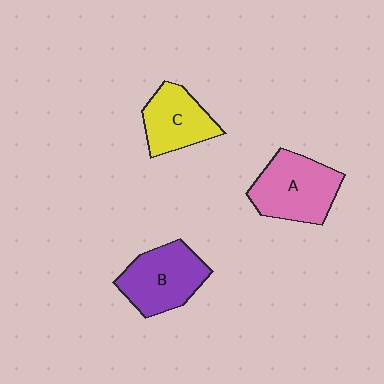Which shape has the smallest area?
Shape C (yellow).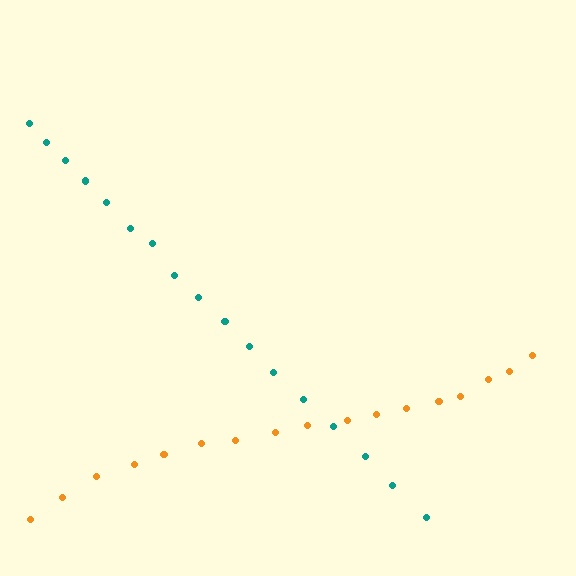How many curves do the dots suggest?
There are 2 distinct paths.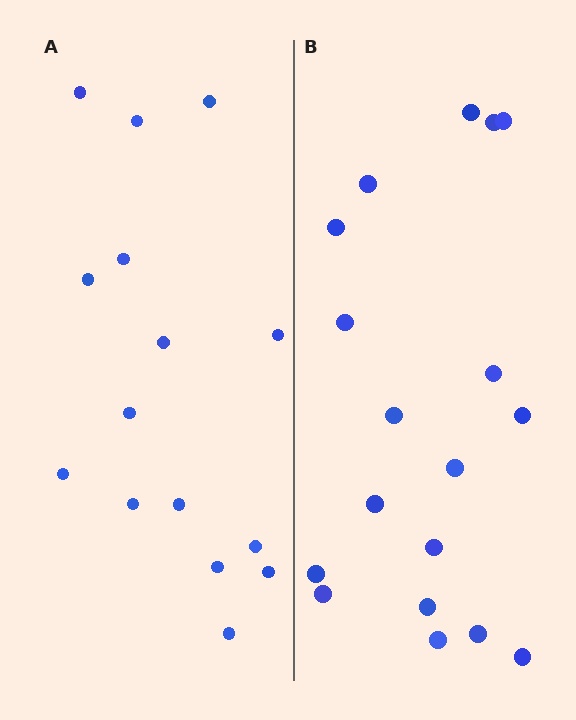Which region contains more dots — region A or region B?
Region B (the right region) has more dots.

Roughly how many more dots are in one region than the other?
Region B has just a few more — roughly 2 or 3 more dots than region A.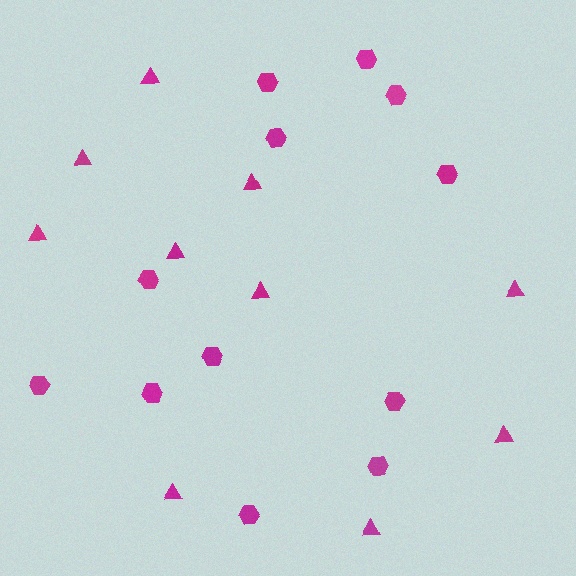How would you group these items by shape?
There are 2 groups: one group of triangles (10) and one group of hexagons (12).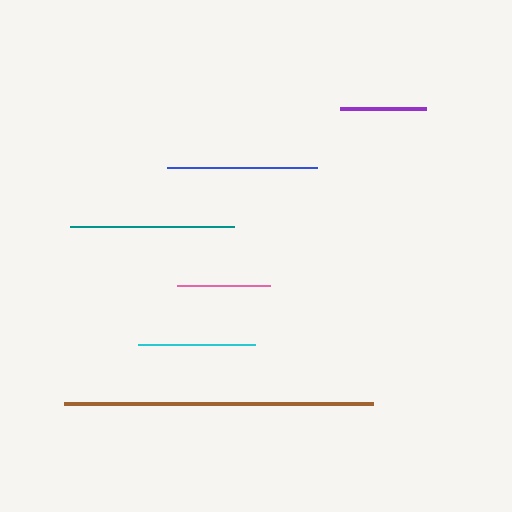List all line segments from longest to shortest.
From longest to shortest: brown, teal, blue, cyan, pink, purple.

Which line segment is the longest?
The brown line is the longest at approximately 309 pixels.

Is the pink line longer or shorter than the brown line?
The brown line is longer than the pink line.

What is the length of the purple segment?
The purple segment is approximately 86 pixels long.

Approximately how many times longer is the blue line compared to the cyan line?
The blue line is approximately 1.3 times the length of the cyan line.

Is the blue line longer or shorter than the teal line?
The teal line is longer than the blue line.